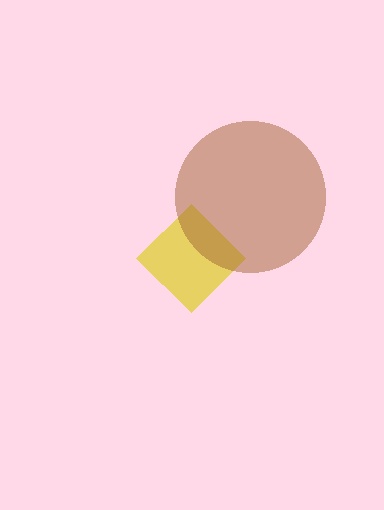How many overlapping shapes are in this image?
There are 2 overlapping shapes in the image.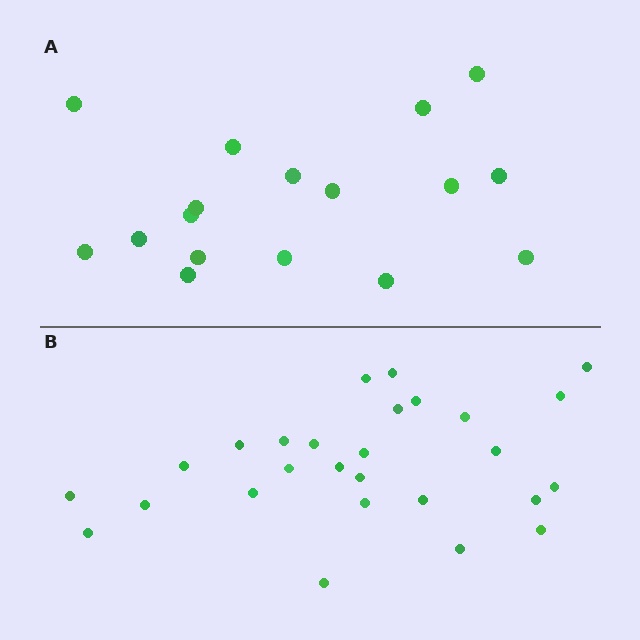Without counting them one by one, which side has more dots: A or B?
Region B (the bottom region) has more dots.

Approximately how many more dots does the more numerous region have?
Region B has roughly 10 or so more dots than region A.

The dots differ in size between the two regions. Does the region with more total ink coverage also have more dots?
No. Region A has more total ink coverage because its dots are larger, but region B actually contains more individual dots. Total area can be misleading — the number of items is what matters here.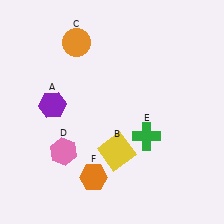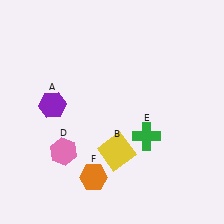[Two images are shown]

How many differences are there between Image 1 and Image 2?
There is 1 difference between the two images.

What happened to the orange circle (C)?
The orange circle (C) was removed in Image 2. It was in the top-left area of Image 1.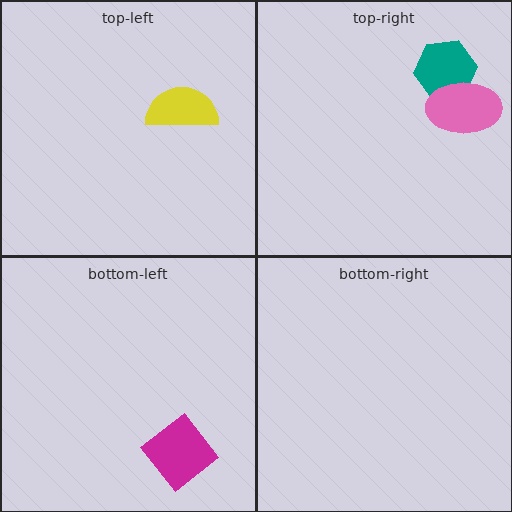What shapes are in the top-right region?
The teal hexagon, the pink ellipse.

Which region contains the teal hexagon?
The top-right region.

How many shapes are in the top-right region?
2.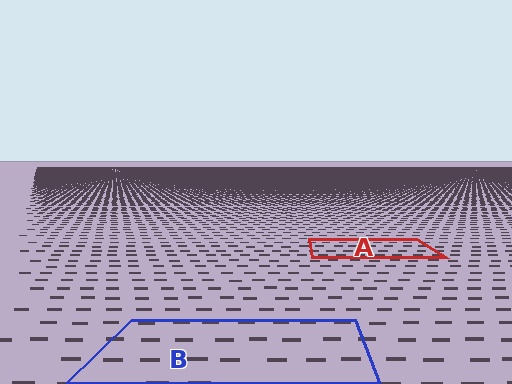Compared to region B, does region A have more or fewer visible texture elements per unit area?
Region A has more texture elements per unit area — they are packed more densely because it is farther away.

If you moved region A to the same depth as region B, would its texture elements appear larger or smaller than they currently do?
They would appear larger. At a closer depth, the same texture elements are projected at a bigger on-screen size.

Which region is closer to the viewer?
Region B is closer. The texture elements there are larger and more spread out.